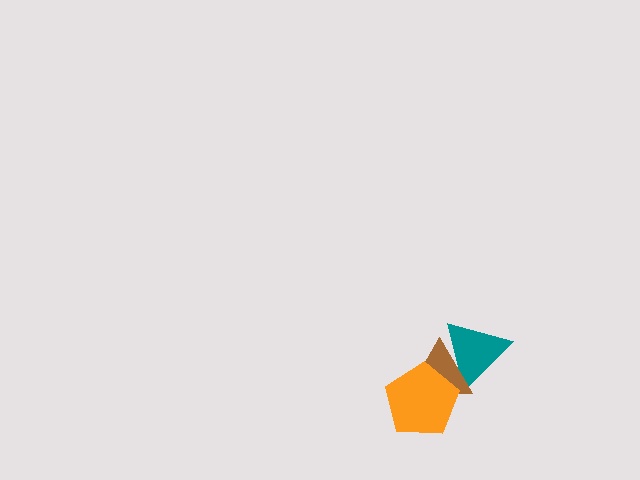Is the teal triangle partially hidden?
Yes, it is partially covered by another shape.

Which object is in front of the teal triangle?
The brown triangle is in front of the teal triangle.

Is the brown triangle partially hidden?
Yes, it is partially covered by another shape.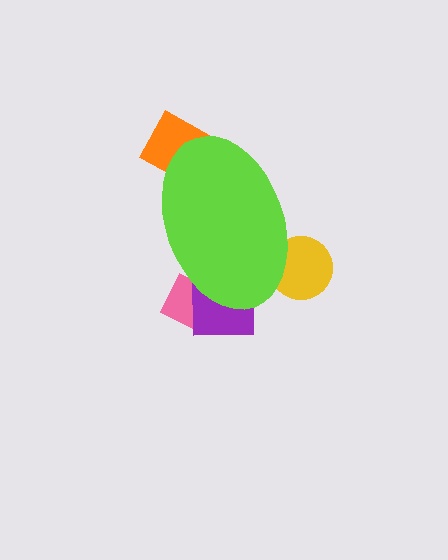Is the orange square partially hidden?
Yes, the orange square is partially hidden behind the lime ellipse.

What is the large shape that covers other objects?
A lime ellipse.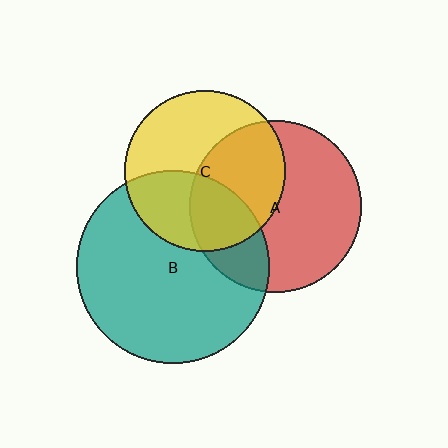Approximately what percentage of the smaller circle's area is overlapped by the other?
Approximately 40%.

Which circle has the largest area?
Circle B (teal).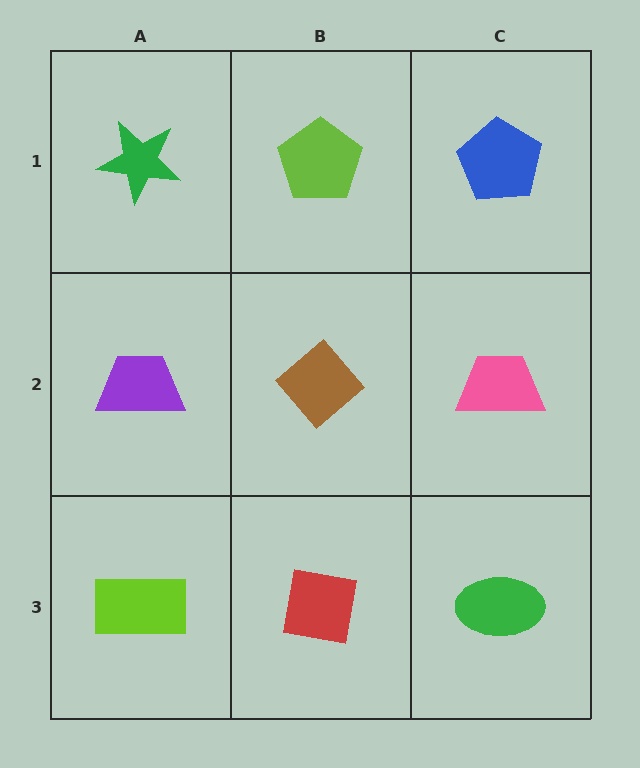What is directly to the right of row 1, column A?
A lime pentagon.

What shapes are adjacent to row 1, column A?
A purple trapezoid (row 2, column A), a lime pentagon (row 1, column B).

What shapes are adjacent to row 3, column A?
A purple trapezoid (row 2, column A), a red square (row 3, column B).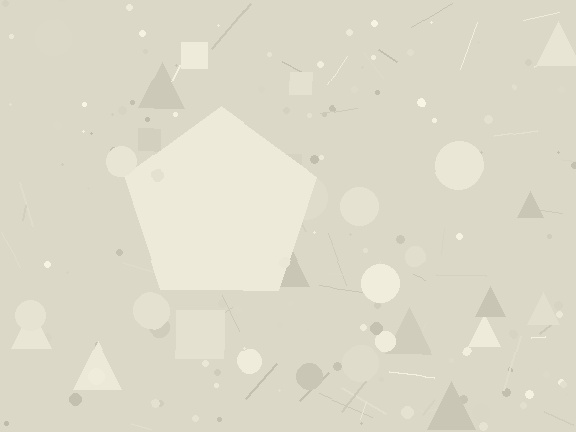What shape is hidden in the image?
A pentagon is hidden in the image.